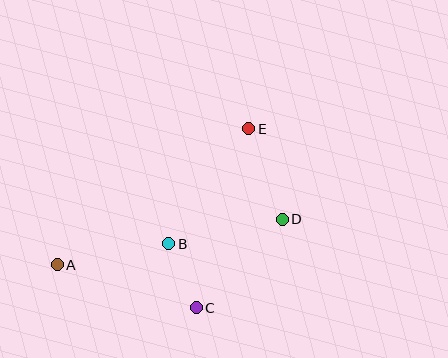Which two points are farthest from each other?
Points A and E are farthest from each other.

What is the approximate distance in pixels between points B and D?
The distance between B and D is approximately 116 pixels.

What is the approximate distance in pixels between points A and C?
The distance between A and C is approximately 146 pixels.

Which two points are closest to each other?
Points B and C are closest to each other.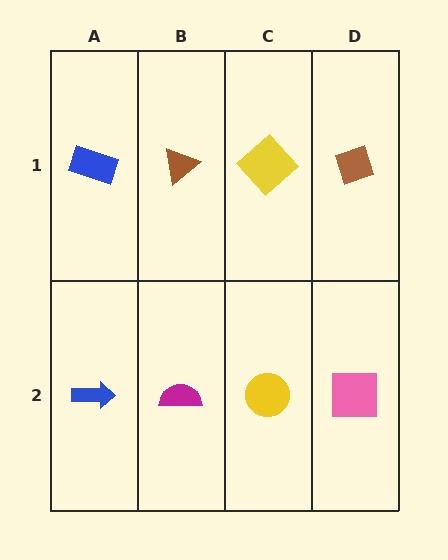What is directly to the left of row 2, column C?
A magenta semicircle.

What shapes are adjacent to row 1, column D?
A pink square (row 2, column D), a yellow diamond (row 1, column C).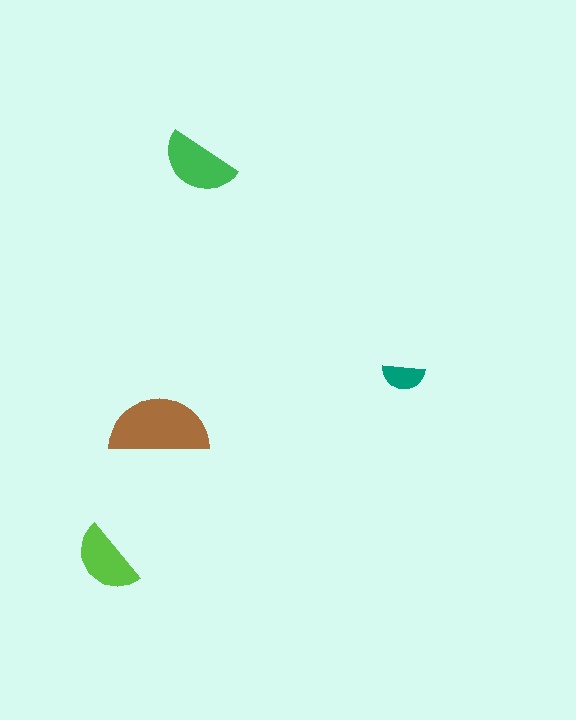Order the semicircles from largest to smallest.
the brown one, the green one, the lime one, the teal one.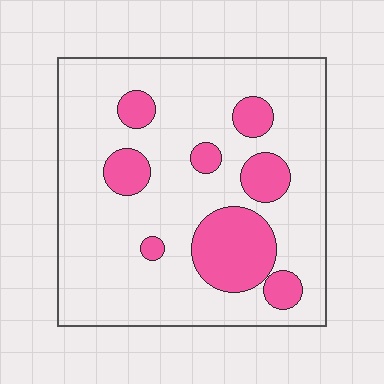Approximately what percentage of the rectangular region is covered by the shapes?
Approximately 20%.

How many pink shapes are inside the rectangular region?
8.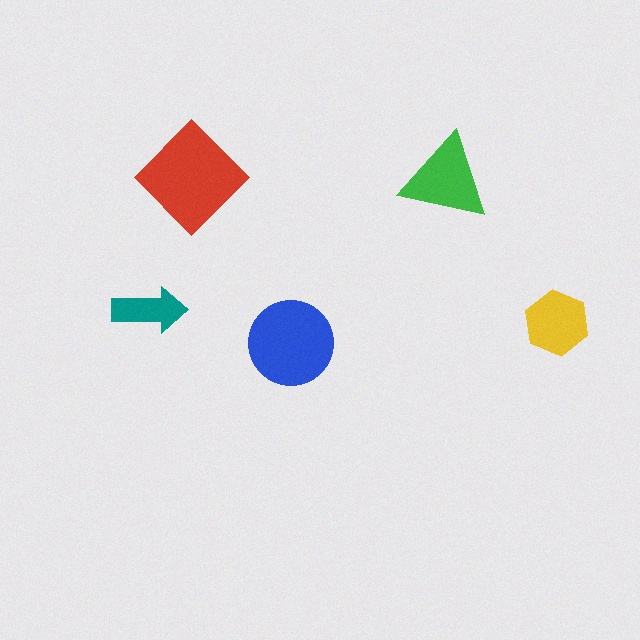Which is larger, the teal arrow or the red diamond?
The red diamond.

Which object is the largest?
The red diamond.